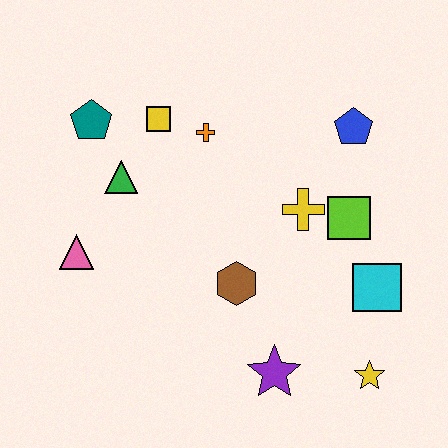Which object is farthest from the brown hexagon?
The teal pentagon is farthest from the brown hexagon.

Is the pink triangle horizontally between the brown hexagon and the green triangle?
No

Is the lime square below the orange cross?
Yes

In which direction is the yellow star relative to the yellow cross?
The yellow star is below the yellow cross.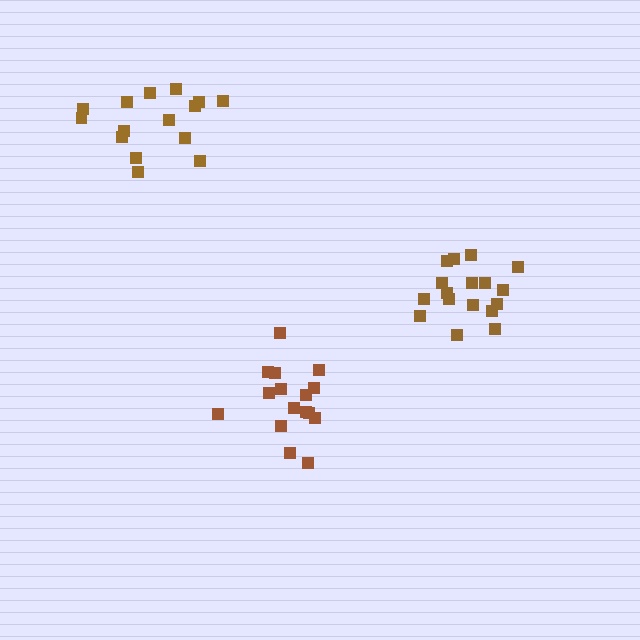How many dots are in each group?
Group 1: 17 dots, Group 2: 15 dots, Group 3: 16 dots (48 total).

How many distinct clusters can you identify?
There are 3 distinct clusters.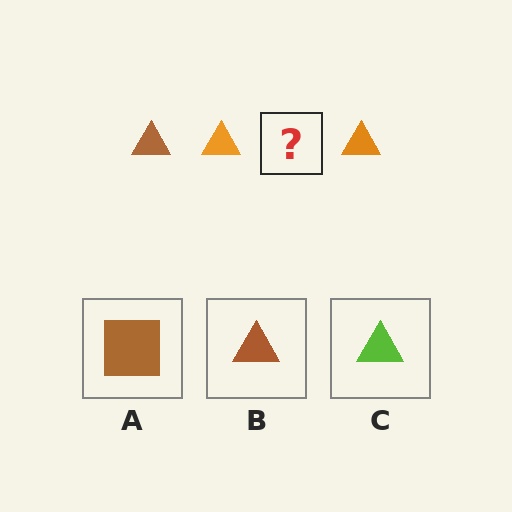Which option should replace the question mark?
Option B.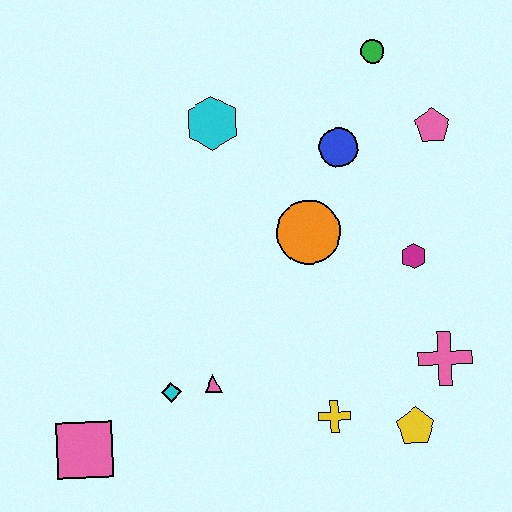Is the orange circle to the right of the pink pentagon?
No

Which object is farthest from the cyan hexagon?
The yellow pentagon is farthest from the cyan hexagon.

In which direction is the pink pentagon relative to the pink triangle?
The pink pentagon is above the pink triangle.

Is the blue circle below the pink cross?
No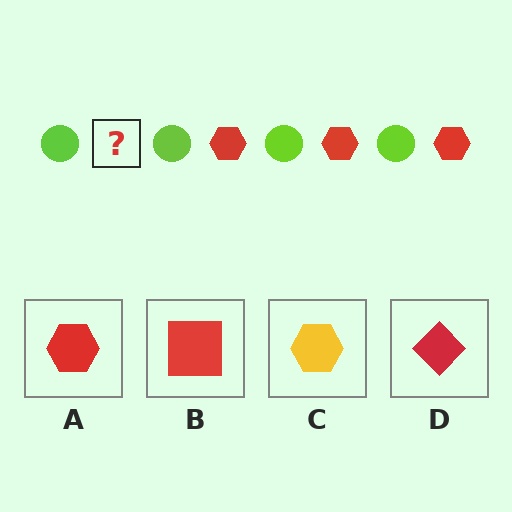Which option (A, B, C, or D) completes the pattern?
A.